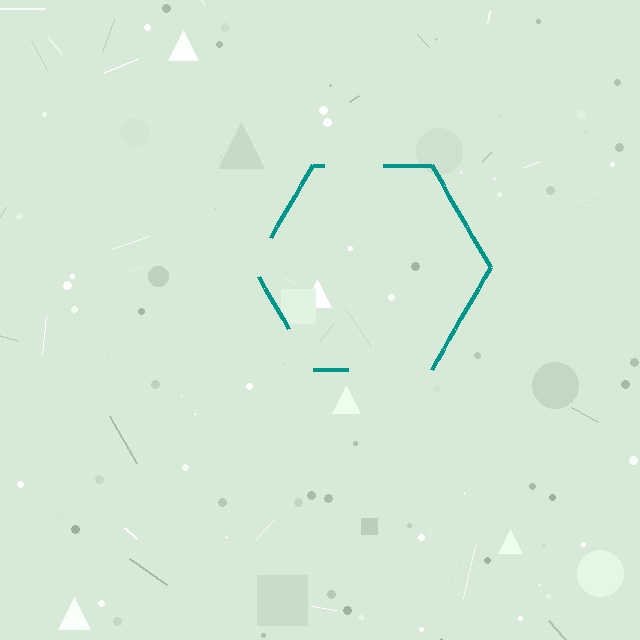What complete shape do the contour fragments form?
The contour fragments form a hexagon.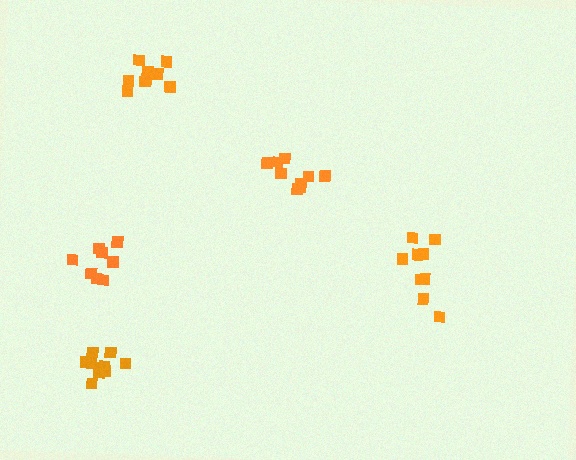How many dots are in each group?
Group 1: 10 dots, Group 2: 9 dots, Group 3: 10 dots, Group 4: 11 dots, Group 5: 8 dots (48 total).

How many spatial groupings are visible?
There are 5 spatial groupings.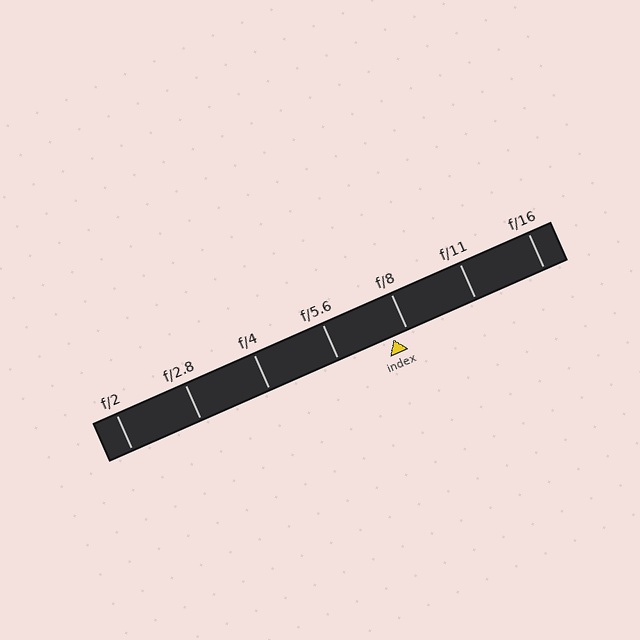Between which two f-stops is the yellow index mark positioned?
The index mark is between f/5.6 and f/8.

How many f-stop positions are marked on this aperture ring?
There are 7 f-stop positions marked.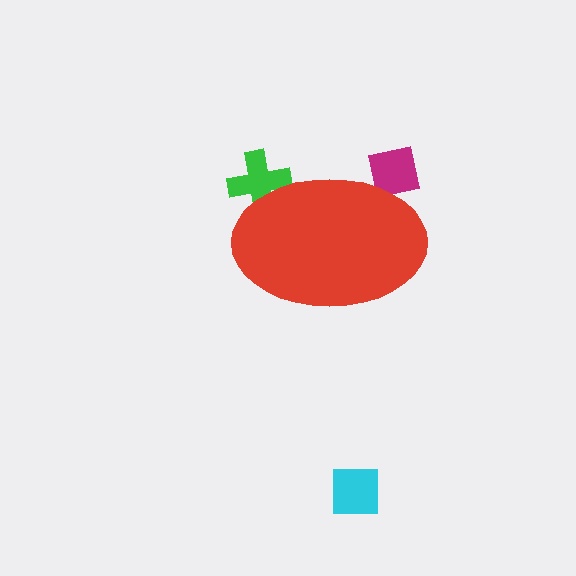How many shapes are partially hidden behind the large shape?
2 shapes are partially hidden.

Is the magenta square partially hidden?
Yes, the magenta square is partially hidden behind the red ellipse.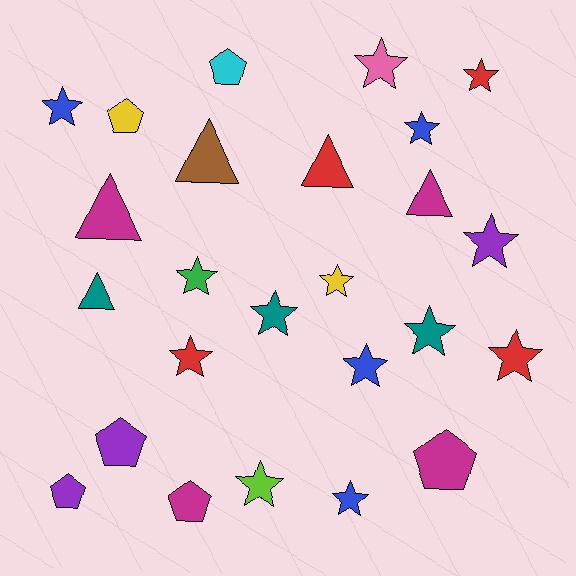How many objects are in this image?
There are 25 objects.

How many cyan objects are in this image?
There is 1 cyan object.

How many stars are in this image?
There are 14 stars.